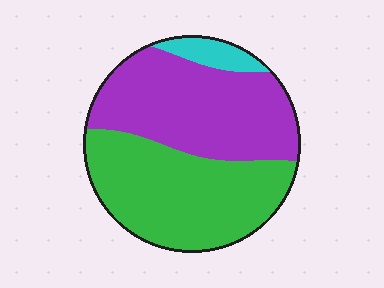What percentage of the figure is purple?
Purple covers about 45% of the figure.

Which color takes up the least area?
Cyan, at roughly 5%.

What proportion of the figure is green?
Green takes up about one half (1/2) of the figure.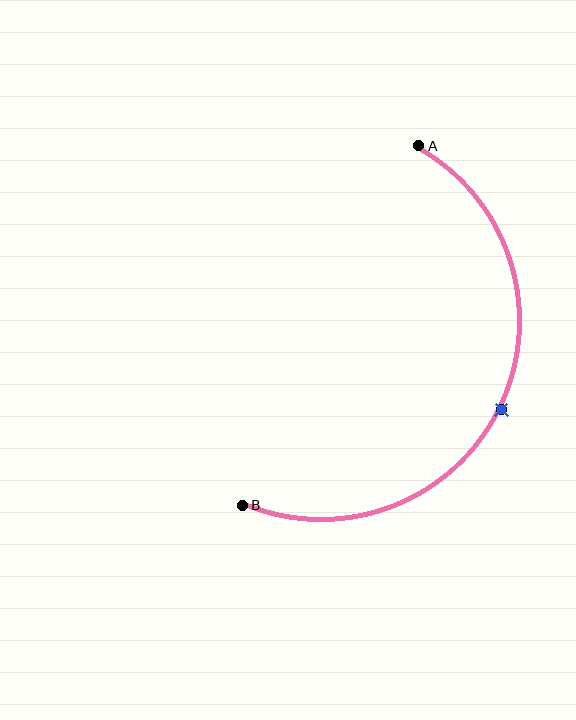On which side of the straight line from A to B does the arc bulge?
The arc bulges to the right of the straight line connecting A and B.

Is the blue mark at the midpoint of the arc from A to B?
Yes. The blue mark lies on the arc at equal arc-length from both A and B — it is the arc midpoint.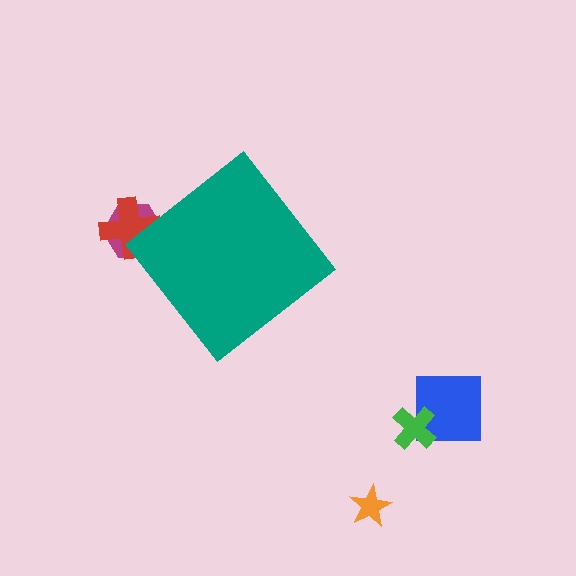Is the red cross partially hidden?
Yes, the red cross is partially hidden behind the teal diamond.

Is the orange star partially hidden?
No, the orange star is fully visible.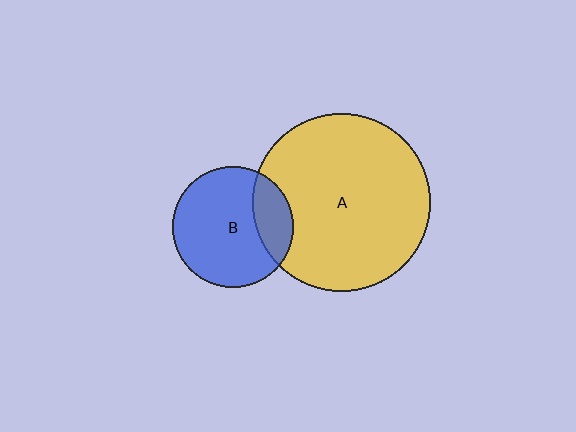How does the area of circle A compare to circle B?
Approximately 2.2 times.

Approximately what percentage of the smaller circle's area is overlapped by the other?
Approximately 20%.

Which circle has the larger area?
Circle A (yellow).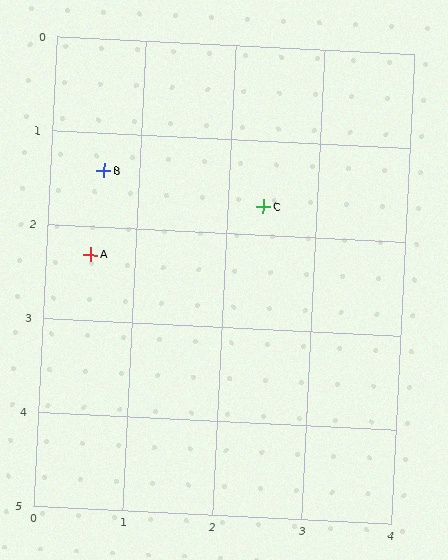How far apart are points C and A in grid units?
Points C and A are about 2.0 grid units apart.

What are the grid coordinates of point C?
Point C is at approximately (2.4, 1.7).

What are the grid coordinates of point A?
Point A is at approximately (0.5, 2.3).